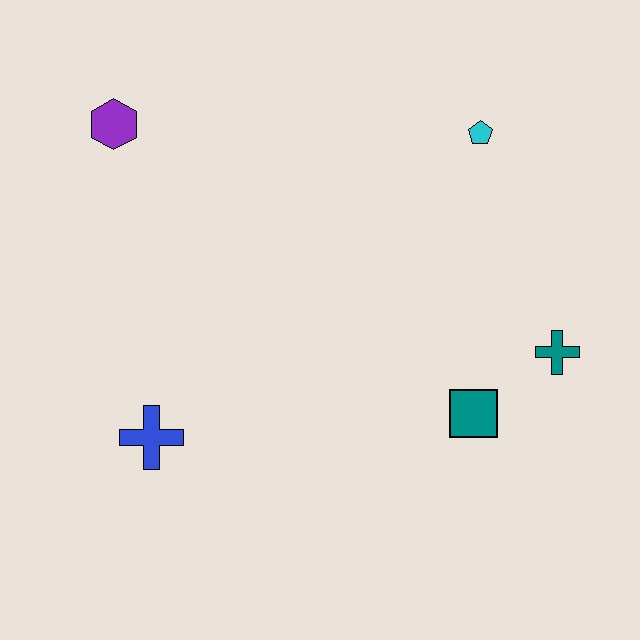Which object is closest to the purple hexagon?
The blue cross is closest to the purple hexagon.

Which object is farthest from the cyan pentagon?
The blue cross is farthest from the cyan pentagon.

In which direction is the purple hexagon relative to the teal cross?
The purple hexagon is to the left of the teal cross.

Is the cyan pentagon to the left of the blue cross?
No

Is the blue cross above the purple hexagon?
No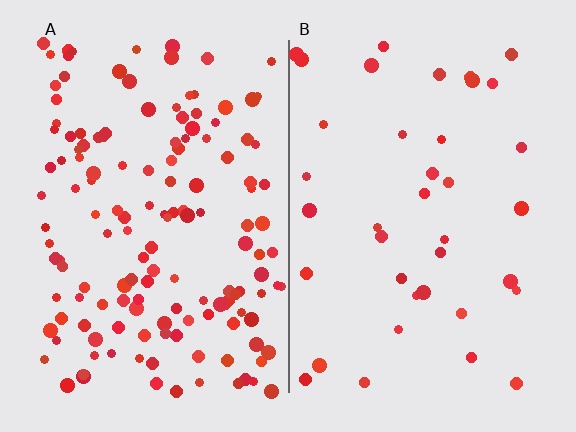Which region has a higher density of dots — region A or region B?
A (the left).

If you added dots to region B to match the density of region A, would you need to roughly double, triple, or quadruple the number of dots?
Approximately quadruple.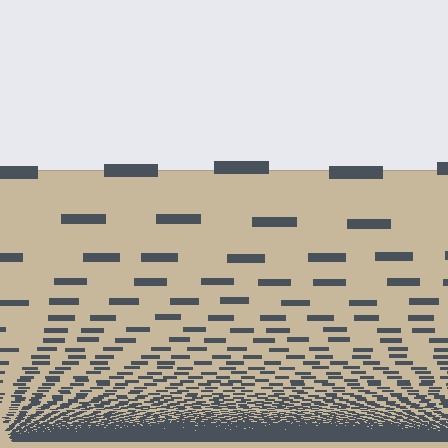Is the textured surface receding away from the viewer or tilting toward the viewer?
The surface appears to tilt toward the viewer. Texture elements get larger and sparser toward the top.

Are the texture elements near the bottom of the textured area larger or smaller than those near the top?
Smaller. The gradient is inverted — elements near the bottom are smaller and denser.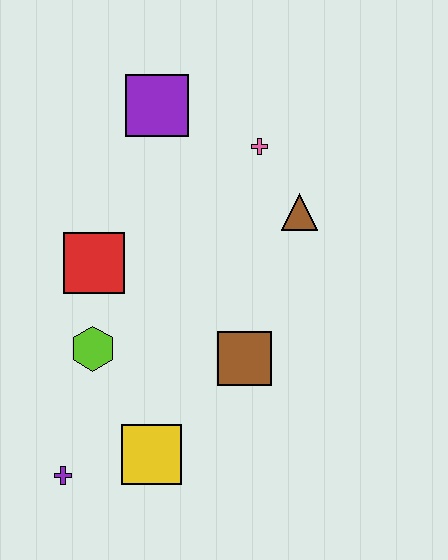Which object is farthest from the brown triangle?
The purple cross is farthest from the brown triangle.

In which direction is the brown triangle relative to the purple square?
The brown triangle is to the right of the purple square.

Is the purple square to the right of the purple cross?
Yes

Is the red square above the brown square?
Yes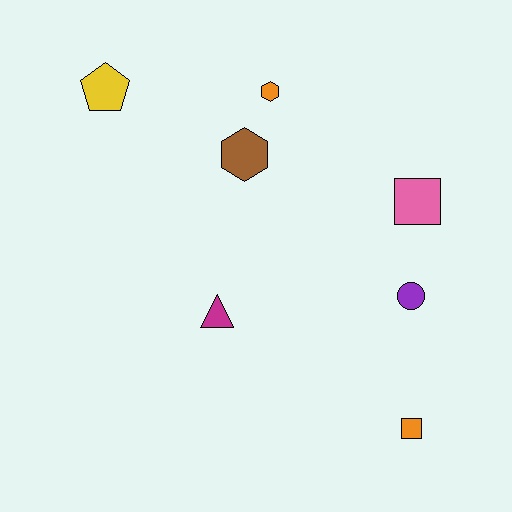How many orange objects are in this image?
There are 2 orange objects.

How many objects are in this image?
There are 7 objects.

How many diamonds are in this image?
There are no diamonds.